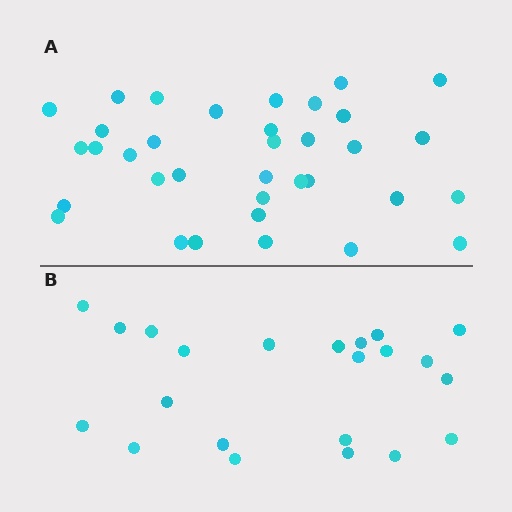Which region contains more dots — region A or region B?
Region A (the top region) has more dots.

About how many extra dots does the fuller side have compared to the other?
Region A has approximately 15 more dots than region B.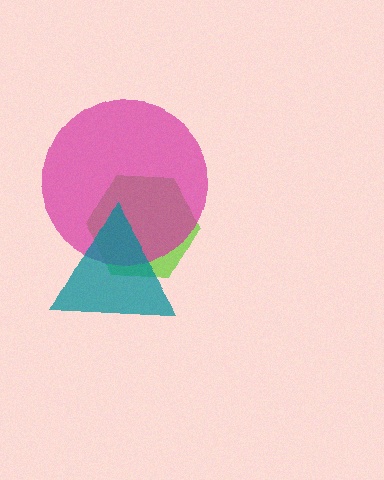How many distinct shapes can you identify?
There are 3 distinct shapes: a lime hexagon, a magenta circle, a teal triangle.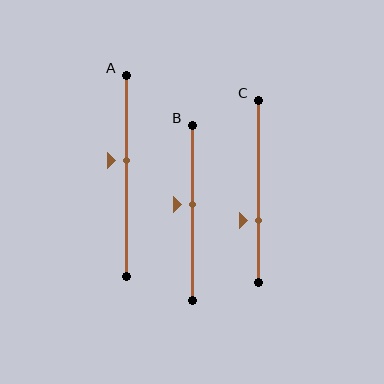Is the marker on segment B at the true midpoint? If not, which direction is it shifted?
No, the marker on segment B is shifted upward by about 5% of the segment length.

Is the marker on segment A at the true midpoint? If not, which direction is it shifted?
No, the marker on segment A is shifted upward by about 8% of the segment length.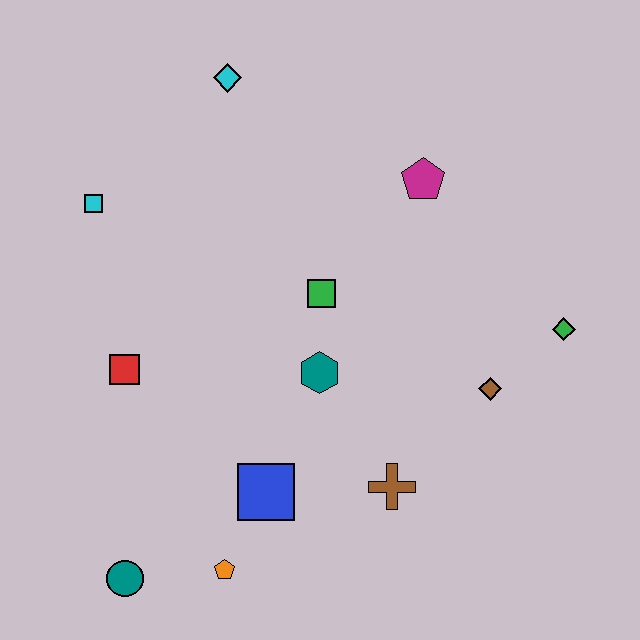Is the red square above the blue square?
Yes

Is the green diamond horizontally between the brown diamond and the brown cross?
No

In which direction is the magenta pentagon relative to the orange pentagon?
The magenta pentagon is above the orange pentagon.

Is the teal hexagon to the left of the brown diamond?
Yes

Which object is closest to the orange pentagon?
The blue square is closest to the orange pentagon.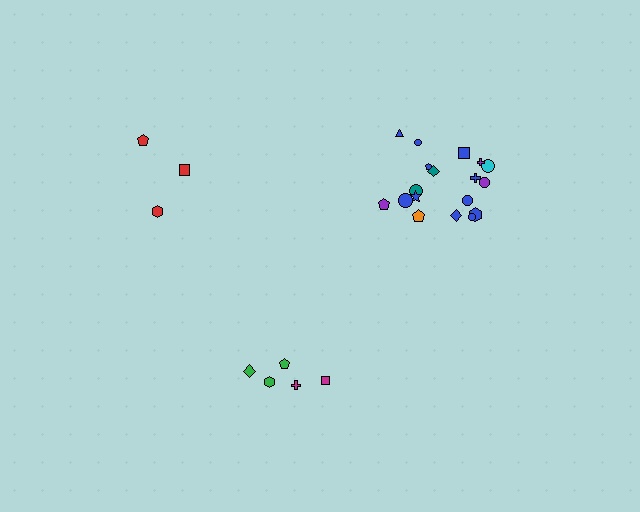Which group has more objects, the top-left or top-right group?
The top-right group.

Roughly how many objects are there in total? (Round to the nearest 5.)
Roughly 25 objects in total.